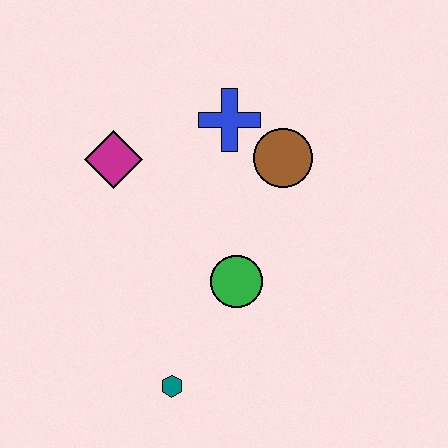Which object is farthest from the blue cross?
The teal hexagon is farthest from the blue cross.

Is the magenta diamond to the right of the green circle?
No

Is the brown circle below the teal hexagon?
No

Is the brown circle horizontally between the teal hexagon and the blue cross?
No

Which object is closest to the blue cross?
The brown circle is closest to the blue cross.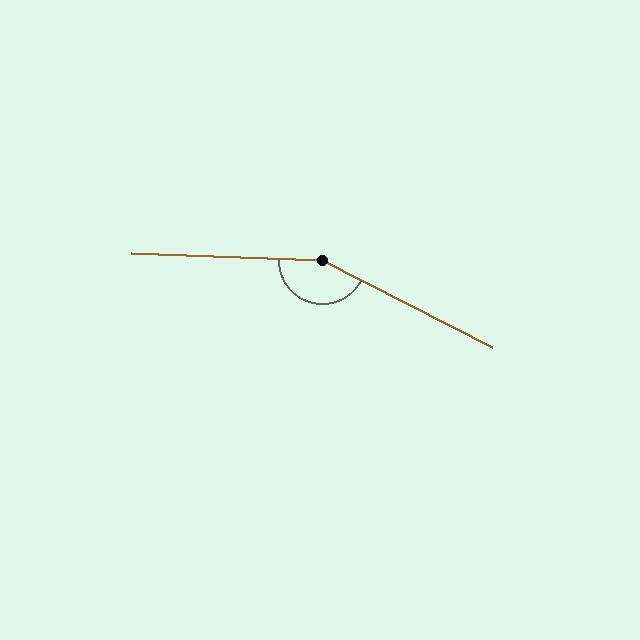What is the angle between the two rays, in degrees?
Approximately 155 degrees.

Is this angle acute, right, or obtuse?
It is obtuse.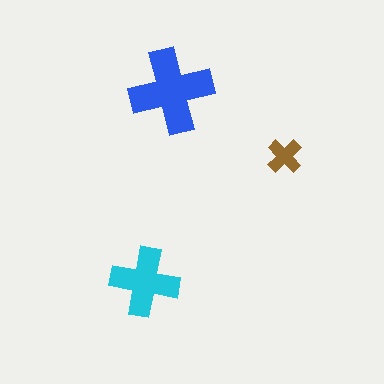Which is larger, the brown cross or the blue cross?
The blue one.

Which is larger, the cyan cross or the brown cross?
The cyan one.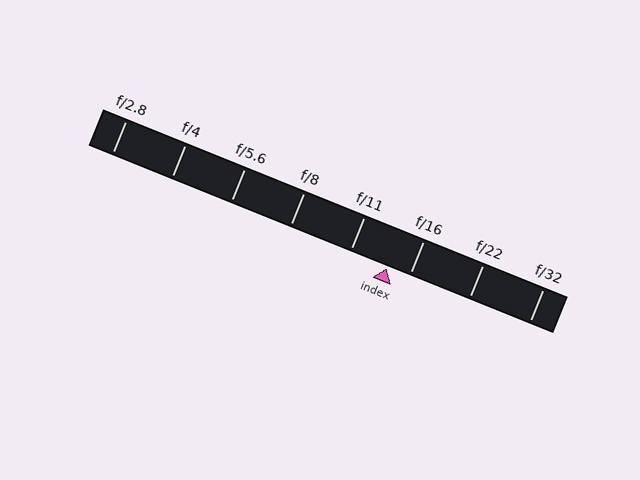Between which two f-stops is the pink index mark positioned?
The index mark is between f/11 and f/16.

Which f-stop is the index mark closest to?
The index mark is closest to f/16.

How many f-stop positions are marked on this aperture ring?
There are 8 f-stop positions marked.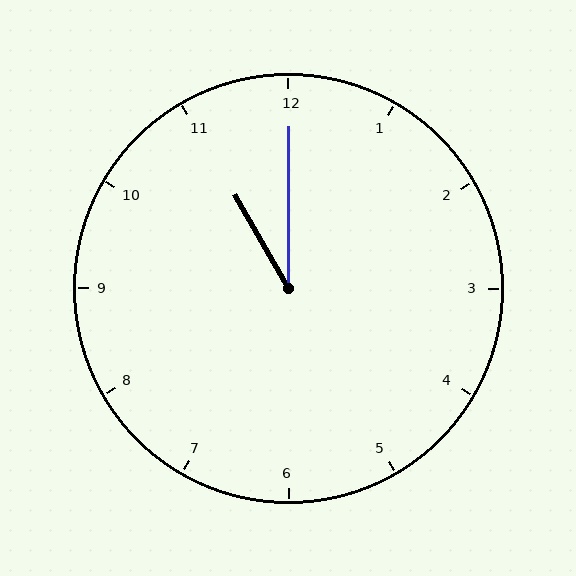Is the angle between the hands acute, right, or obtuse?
It is acute.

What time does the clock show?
11:00.